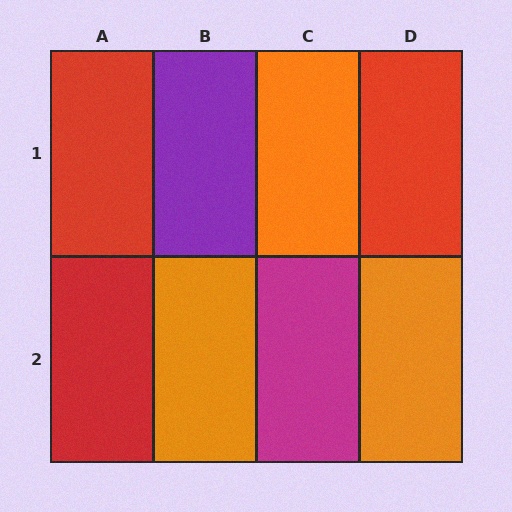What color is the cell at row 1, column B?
Purple.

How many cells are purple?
1 cell is purple.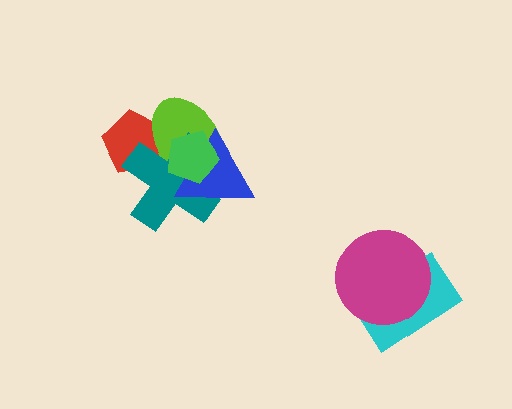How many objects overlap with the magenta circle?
1 object overlaps with the magenta circle.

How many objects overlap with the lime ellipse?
4 objects overlap with the lime ellipse.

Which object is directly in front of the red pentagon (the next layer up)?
The lime ellipse is directly in front of the red pentagon.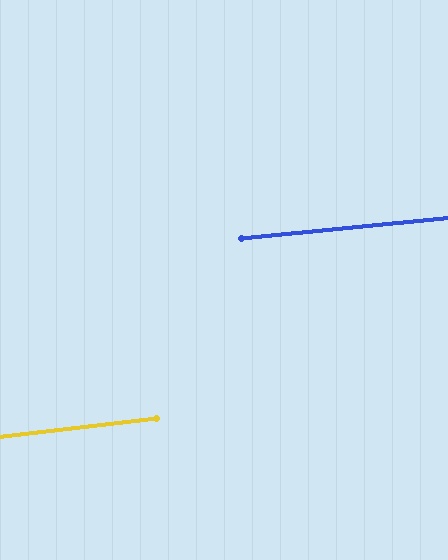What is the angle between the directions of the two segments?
Approximately 1 degree.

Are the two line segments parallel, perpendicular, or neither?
Parallel — their directions differ by only 1.2°.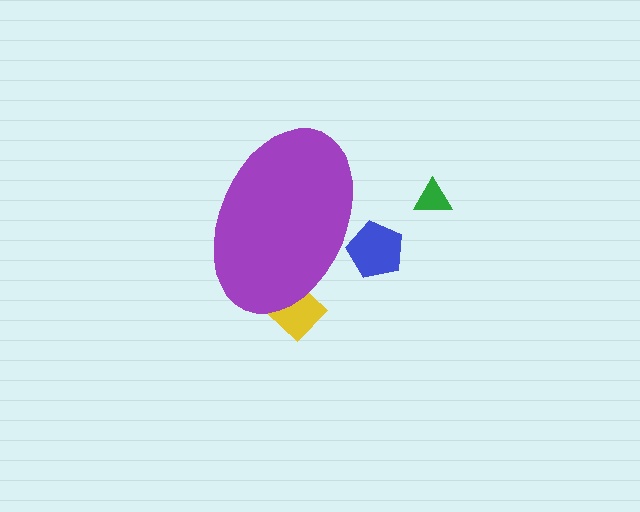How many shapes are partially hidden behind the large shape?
2 shapes are partially hidden.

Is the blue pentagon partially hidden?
Yes, the blue pentagon is partially hidden behind the purple ellipse.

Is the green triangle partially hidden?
No, the green triangle is fully visible.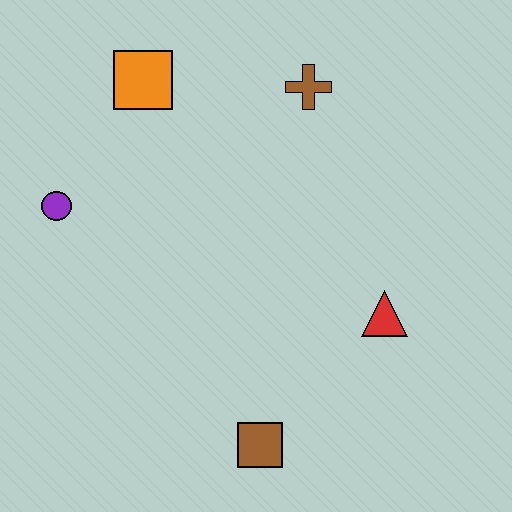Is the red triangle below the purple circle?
Yes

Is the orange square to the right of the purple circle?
Yes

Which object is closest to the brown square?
The red triangle is closest to the brown square.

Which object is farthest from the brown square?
The orange square is farthest from the brown square.